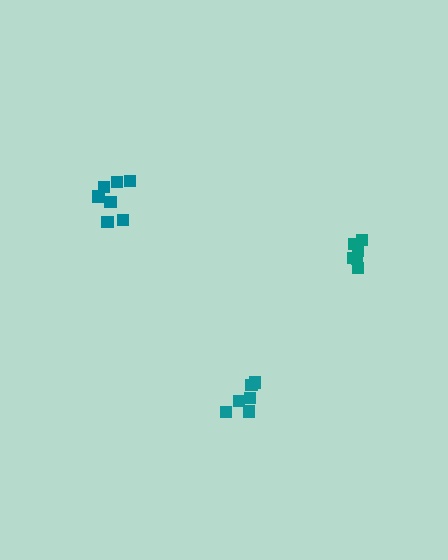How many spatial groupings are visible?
There are 3 spatial groupings.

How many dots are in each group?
Group 1: 6 dots, Group 2: 6 dots, Group 3: 8 dots (20 total).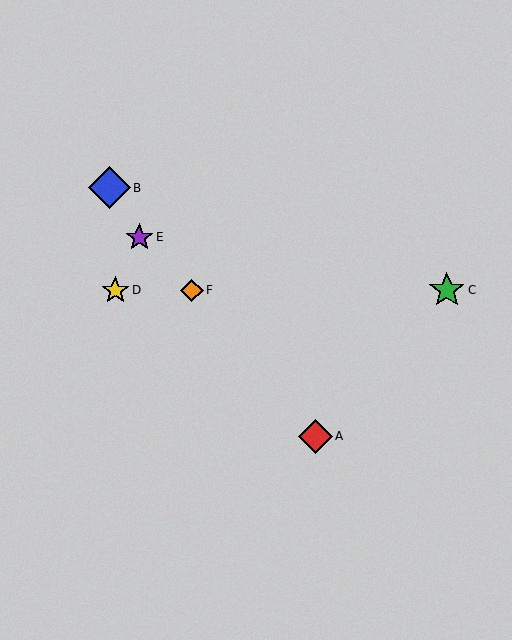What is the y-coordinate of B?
Object B is at y≈188.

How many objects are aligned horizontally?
3 objects (C, D, F) are aligned horizontally.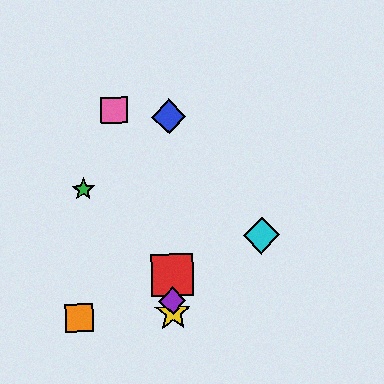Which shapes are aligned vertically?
The red square, the blue diamond, the yellow star, the purple diamond are aligned vertically.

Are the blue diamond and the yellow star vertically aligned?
Yes, both are at x≈169.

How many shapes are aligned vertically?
4 shapes (the red square, the blue diamond, the yellow star, the purple diamond) are aligned vertically.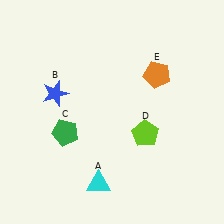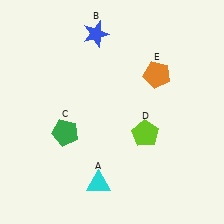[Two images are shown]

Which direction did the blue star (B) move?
The blue star (B) moved up.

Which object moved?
The blue star (B) moved up.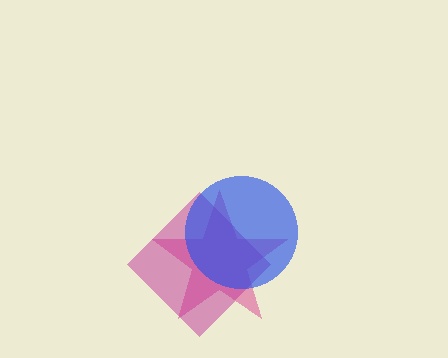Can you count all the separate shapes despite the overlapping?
Yes, there are 3 separate shapes.